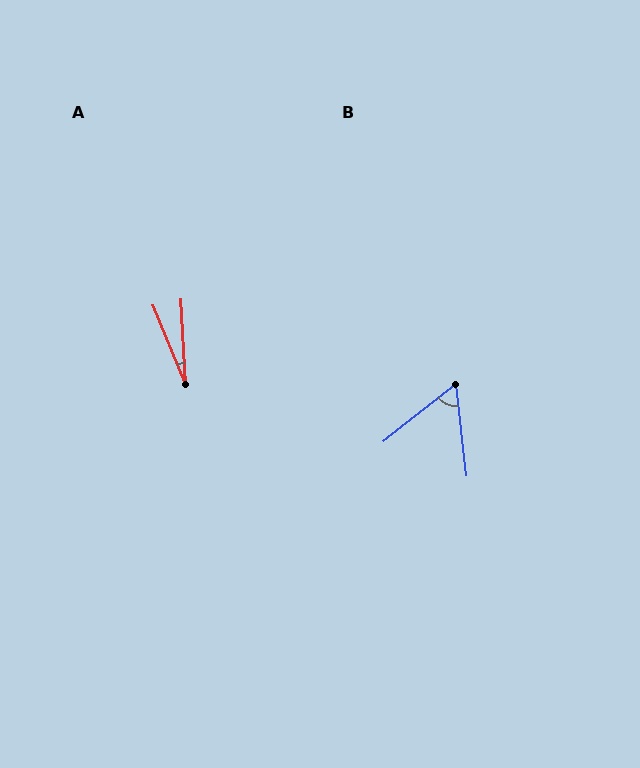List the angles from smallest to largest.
A (19°), B (58°).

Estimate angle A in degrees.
Approximately 19 degrees.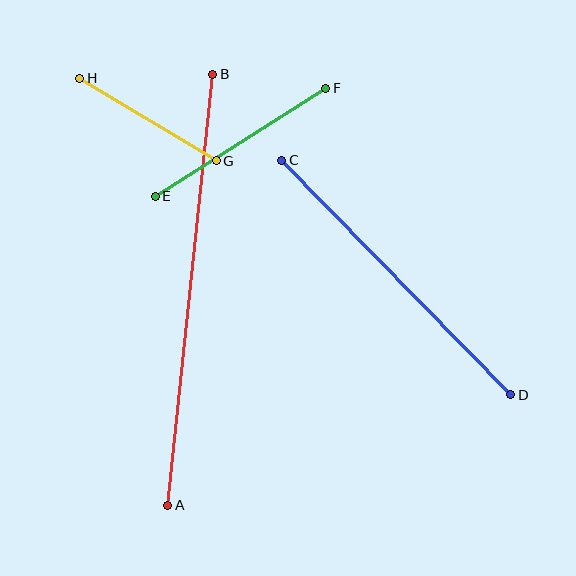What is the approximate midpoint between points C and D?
The midpoint is at approximately (396, 278) pixels.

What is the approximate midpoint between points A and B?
The midpoint is at approximately (190, 290) pixels.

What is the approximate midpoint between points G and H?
The midpoint is at approximately (148, 119) pixels.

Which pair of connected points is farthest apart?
Points A and B are farthest apart.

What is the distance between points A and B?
The distance is approximately 434 pixels.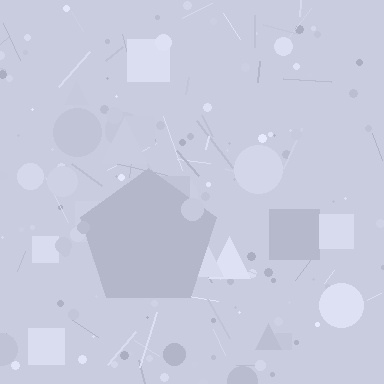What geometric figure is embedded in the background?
A pentagon is embedded in the background.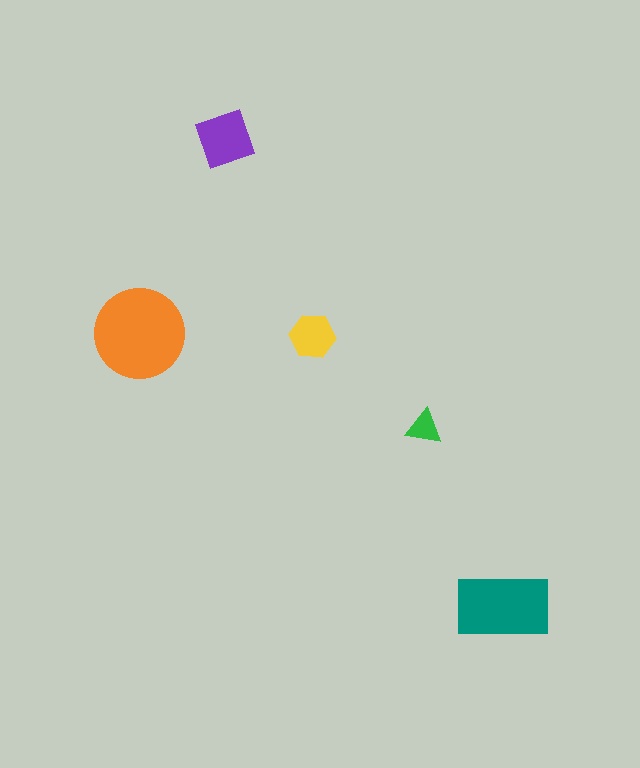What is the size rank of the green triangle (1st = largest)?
5th.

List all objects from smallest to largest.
The green triangle, the yellow hexagon, the purple diamond, the teal rectangle, the orange circle.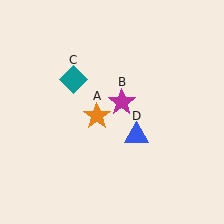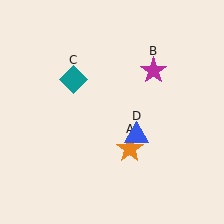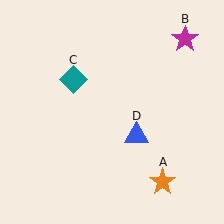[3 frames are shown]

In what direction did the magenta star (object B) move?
The magenta star (object B) moved up and to the right.